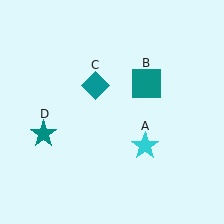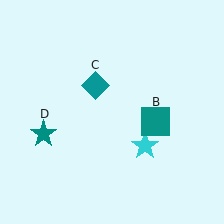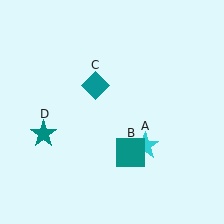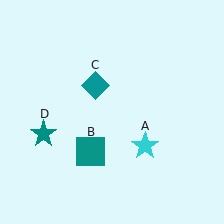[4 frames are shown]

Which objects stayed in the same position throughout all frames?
Cyan star (object A) and teal diamond (object C) and teal star (object D) remained stationary.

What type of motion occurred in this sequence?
The teal square (object B) rotated clockwise around the center of the scene.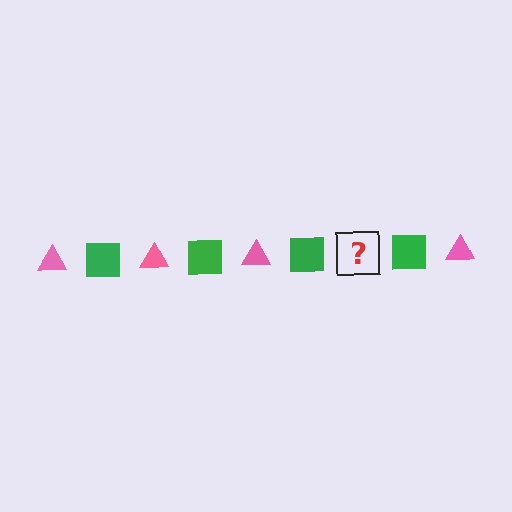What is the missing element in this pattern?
The missing element is a pink triangle.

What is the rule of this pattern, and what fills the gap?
The rule is that the pattern alternates between pink triangle and green square. The gap should be filled with a pink triangle.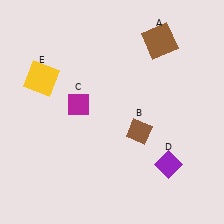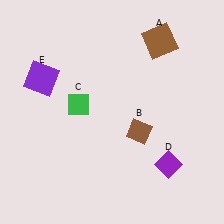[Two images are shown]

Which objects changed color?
C changed from magenta to green. E changed from yellow to purple.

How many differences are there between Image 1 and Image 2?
There are 2 differences between the two images.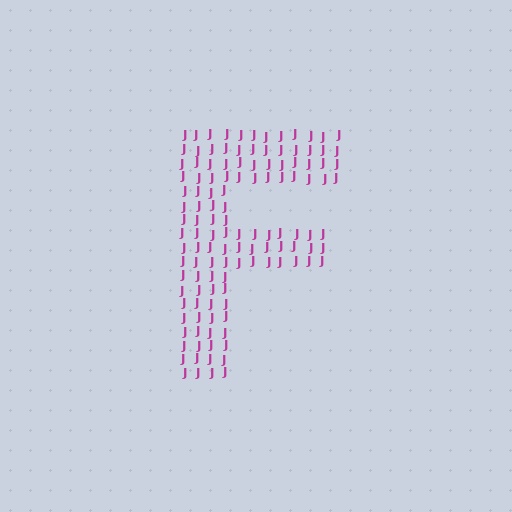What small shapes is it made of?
It is made of small letter J's.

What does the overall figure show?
The overall figure shows the letter F.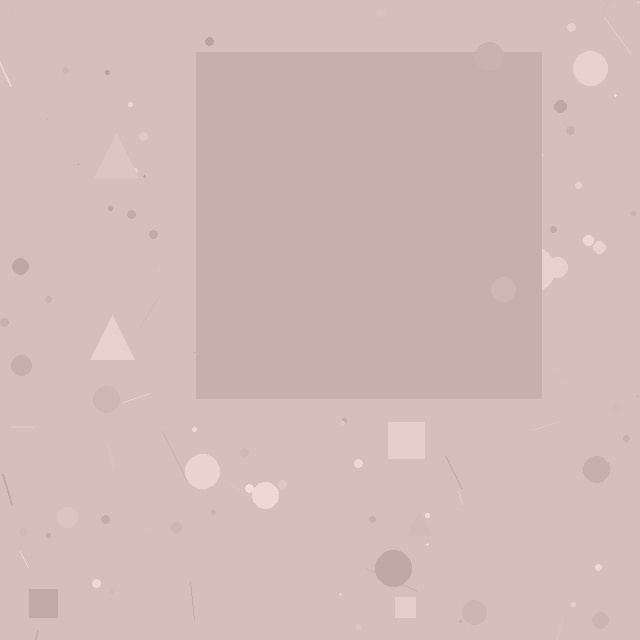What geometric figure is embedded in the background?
A square is embedded in the background.